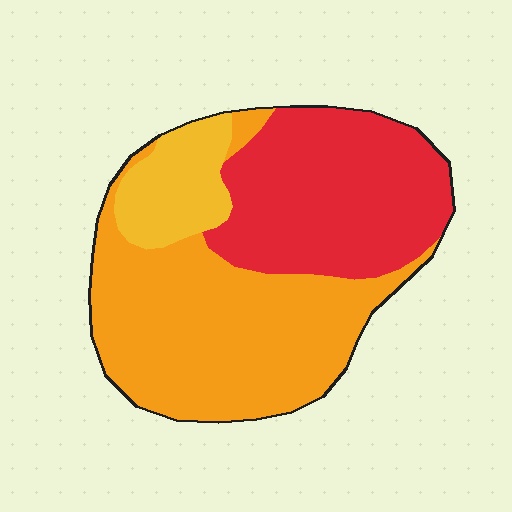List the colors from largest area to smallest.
From largest to smallest: orange, red, yellow.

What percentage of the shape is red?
Red takes up between a quarter and a half of the shape.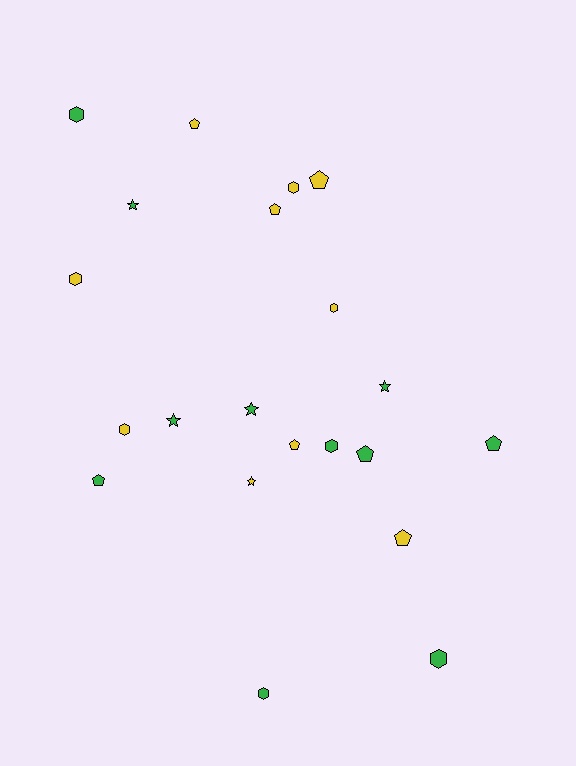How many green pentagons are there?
There are 3 green pentagons.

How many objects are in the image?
There are 21 objects.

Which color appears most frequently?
Green, with 11 objects.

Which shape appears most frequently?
Hexagon, with 8 objects.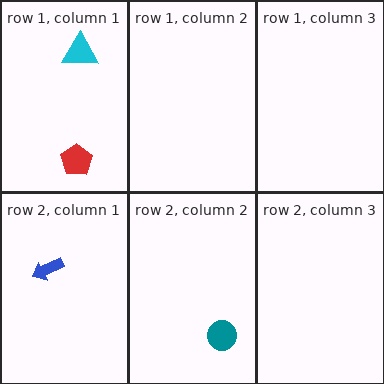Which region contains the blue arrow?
The row 2, column 1 region.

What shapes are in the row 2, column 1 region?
The blue arrow.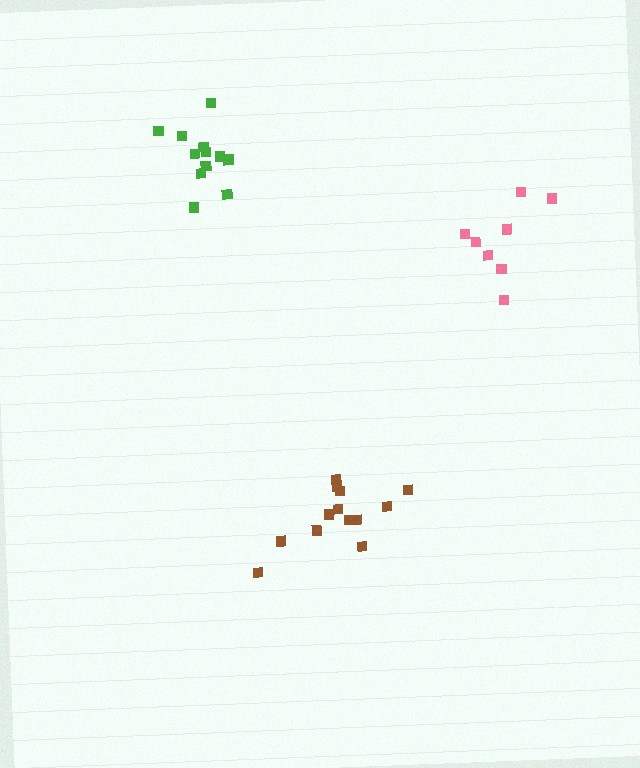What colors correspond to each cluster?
The clusters are colored: green, brown, pink.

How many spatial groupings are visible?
There are 3 spatial groupings.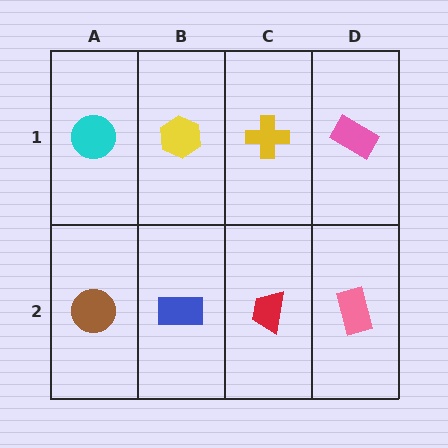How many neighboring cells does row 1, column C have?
3.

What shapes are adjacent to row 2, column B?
A yellow hexagon (row 1, column B), a brown circle (row 2, column A), a red trapezoid (row 2, column C).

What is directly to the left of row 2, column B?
A brown circle.